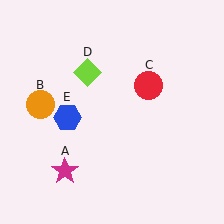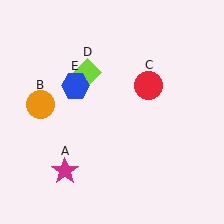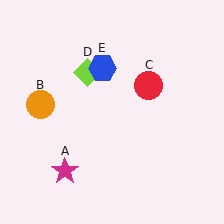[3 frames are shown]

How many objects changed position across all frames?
1 object changed position: blue hexagon (object E).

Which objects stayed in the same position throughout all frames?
Magenta star (object A) and orange circle (object B) and red circle (object C) and lime diamond (object D) remained stationary.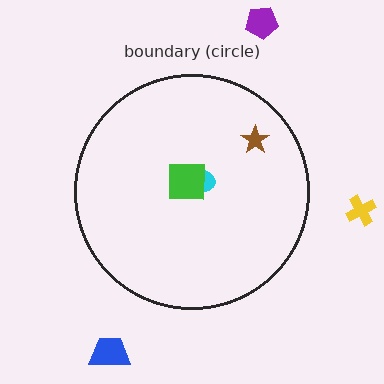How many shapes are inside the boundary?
3 inside, 3 outside.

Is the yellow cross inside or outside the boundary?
Outside.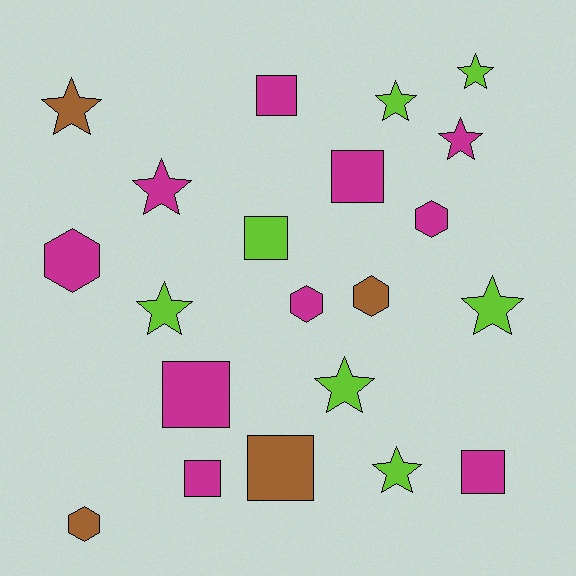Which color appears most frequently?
Magenta, with 10 objects.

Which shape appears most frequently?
Star, with 9 objects.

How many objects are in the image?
There are 21 objects.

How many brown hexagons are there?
There are 2 brown hexagons.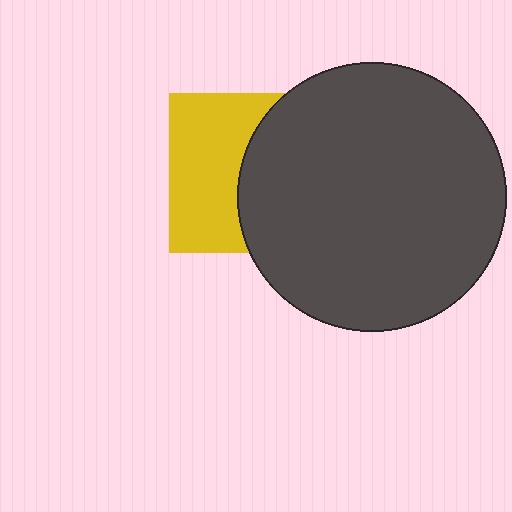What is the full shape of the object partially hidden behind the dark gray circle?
The partially hidden object is a yellow square.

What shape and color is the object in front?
The object in front is a dark gray circle.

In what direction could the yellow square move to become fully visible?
The yellow square could move left. That would shift it out from behind the dark gray circle entirely.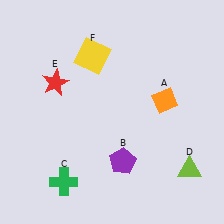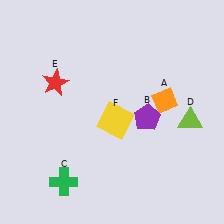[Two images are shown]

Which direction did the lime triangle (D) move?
The lime triangle (D) moved up.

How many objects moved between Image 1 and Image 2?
3 objects moved between the two images.